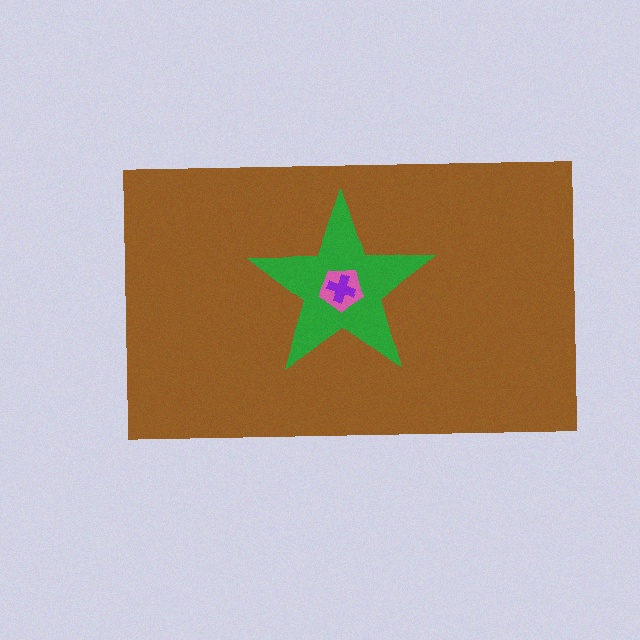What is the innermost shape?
The purple cross.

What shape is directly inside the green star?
The pink pentagon.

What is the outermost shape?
The brown rectangle.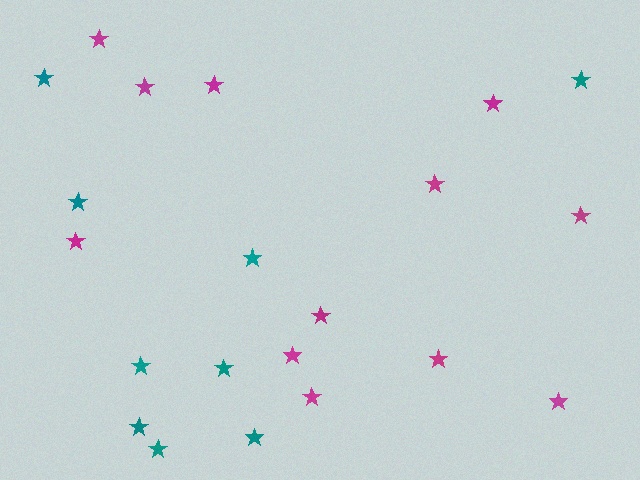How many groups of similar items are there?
There are 2 groups: one group of teal stars (9) and one group of magenta stars (12).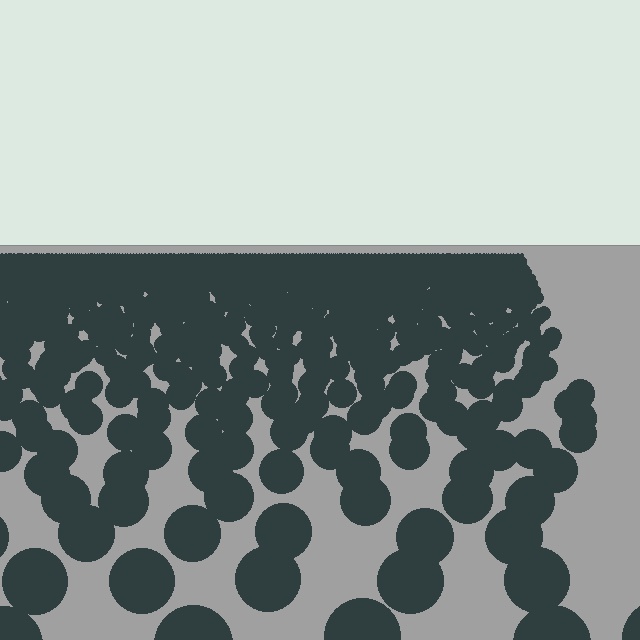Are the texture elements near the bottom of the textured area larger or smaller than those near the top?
Larger. Near the bottom, elements are closer to the viewer and appear at a bigger on-screen size.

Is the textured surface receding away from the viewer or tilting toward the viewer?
The surface is receding away from the viewer. Texture elements get smaller and denser toward the top.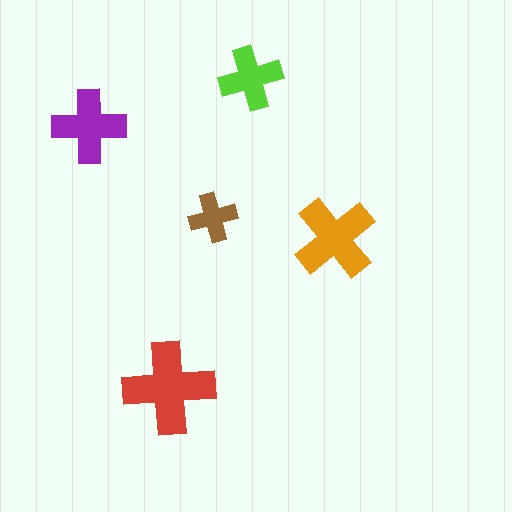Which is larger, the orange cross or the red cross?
The red one.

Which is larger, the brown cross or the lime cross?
The lime one.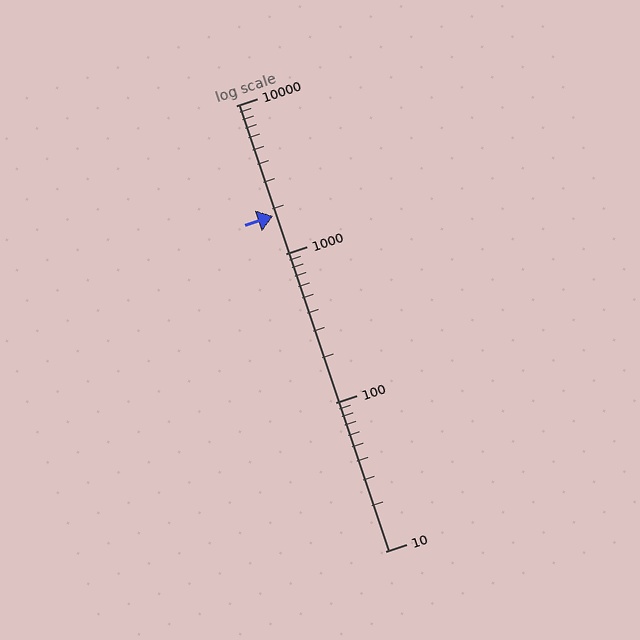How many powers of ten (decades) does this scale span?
The scale spans 3 decades, from 10 to 10000.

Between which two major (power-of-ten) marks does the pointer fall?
The pointer is between 1000 and 10000.